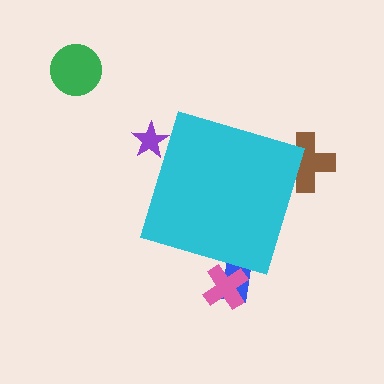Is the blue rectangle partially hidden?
Yes, the blue rectangle is partially hidden behind the cyan diamond.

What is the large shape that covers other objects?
A cyan diamond.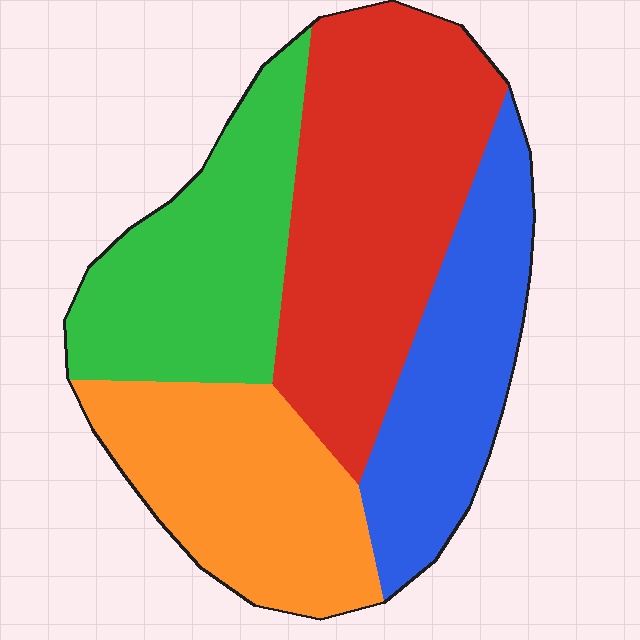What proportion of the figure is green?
Green covers about 25% of the figure.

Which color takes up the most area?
Red, at roughly 35%.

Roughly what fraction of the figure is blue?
Blue takes up less than a quarter of the figure.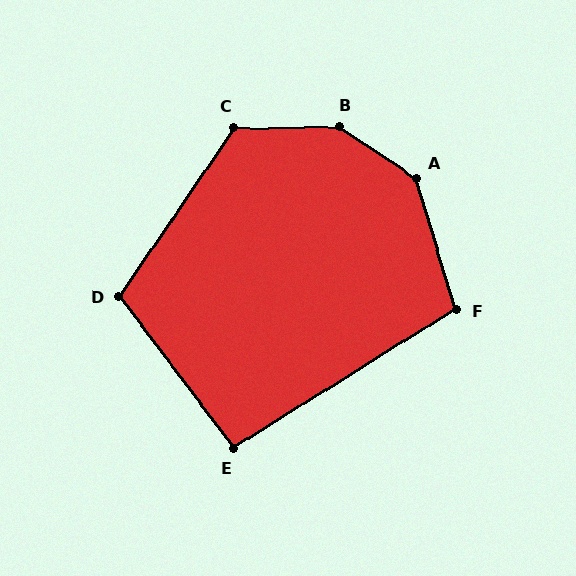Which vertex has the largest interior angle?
B, at approximately 146 degrees.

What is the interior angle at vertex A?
Approximately 140 degrees (obtuse).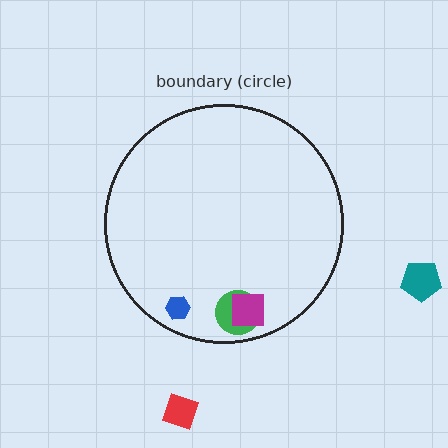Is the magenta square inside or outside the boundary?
Inside.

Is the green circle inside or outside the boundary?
Inside.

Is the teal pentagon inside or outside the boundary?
Outside.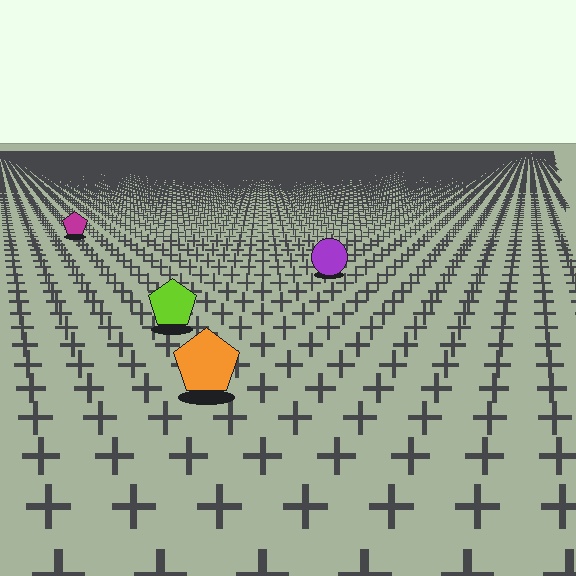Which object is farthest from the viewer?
The magenta pentagon is farthest from the viewer. It appears smaller and the ground texture around it is denser.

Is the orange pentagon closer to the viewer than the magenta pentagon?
Yes. The orange pentagon is closer — you can tell from the texture gradient: the ground texture is coarser near it.